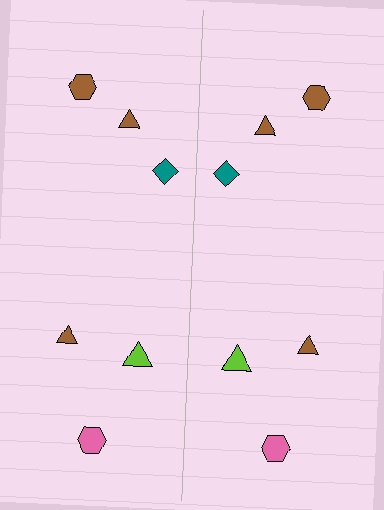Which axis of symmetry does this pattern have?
The pattern has a vertical axis of symmetry running through the center of the image.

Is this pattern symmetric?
Yes, this pattern has bilateral (reflection) symmetry.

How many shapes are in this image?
There are 12 shapes in this image.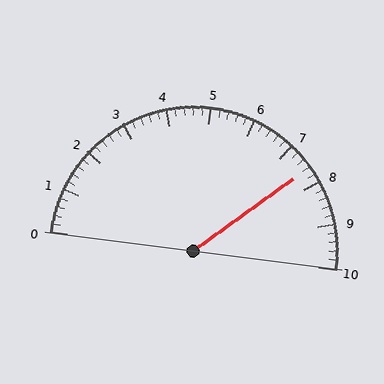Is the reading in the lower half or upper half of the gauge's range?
The reading is in the upper half of the range (0 to 10).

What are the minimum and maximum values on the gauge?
The gauge ranges from 0 to 10.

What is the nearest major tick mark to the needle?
The nearest major tick mark is 8.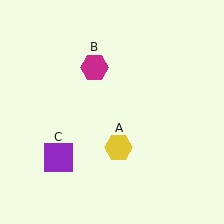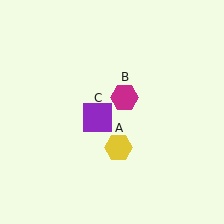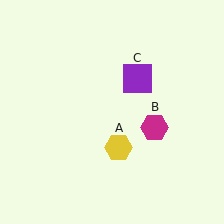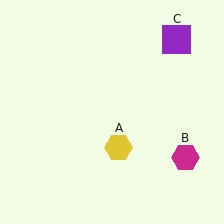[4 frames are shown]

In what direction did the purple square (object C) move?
The purple square (object C) moved up and to the right.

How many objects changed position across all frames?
2 objects changed position: magenta hexagon (object B), purple square (object C).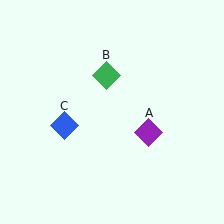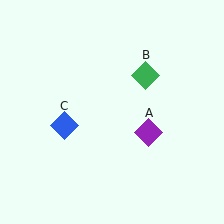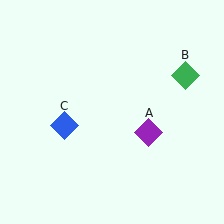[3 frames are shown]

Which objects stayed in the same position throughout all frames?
Purple diamond (object A) and blue diamond (object C) remained stationary.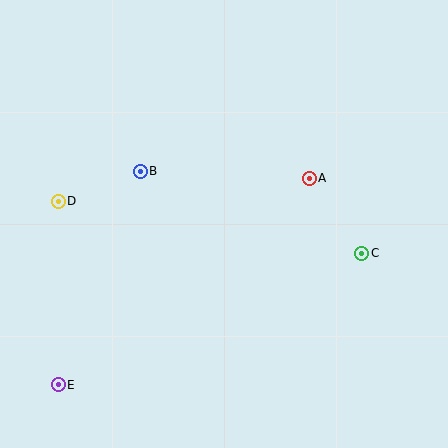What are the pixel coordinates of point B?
Point B is at (140, 171).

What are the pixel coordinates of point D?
Point D is at (58, 201).